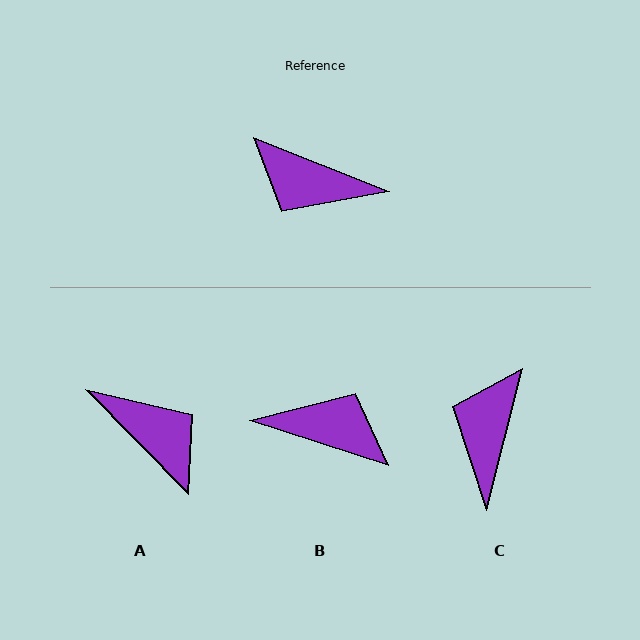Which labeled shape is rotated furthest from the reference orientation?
B, about 176 degrees away.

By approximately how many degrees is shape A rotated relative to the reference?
Approximately 156 degrees counter-clockwise.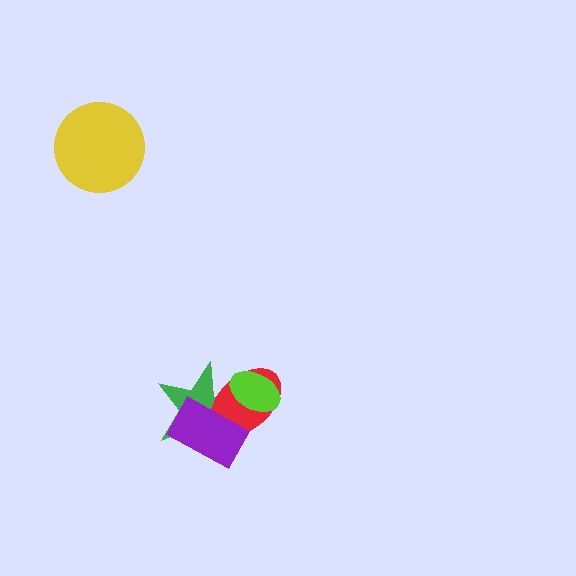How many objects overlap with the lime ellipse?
2 objects overlap with the lime ellipse.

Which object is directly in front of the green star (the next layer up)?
The red ellipse is directly in front of the green star.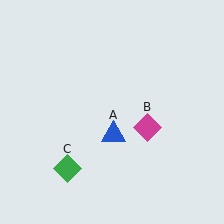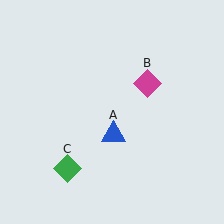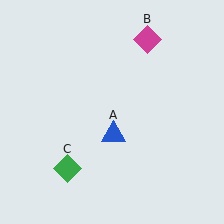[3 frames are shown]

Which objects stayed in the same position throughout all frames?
Blue triangle (object A) and green diamond (object C) remained stationary.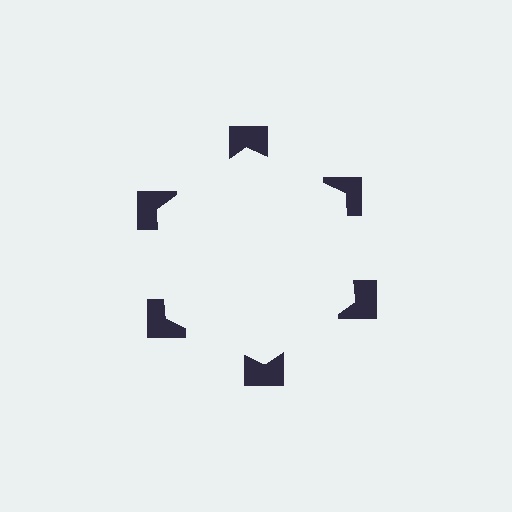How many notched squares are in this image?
There are 6 — one at each vertex of the illusory hexagon.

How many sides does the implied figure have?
6 sides.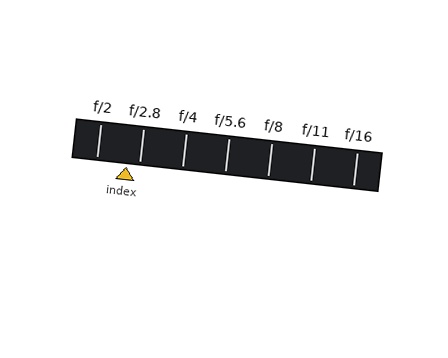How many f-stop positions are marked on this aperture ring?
There are 7 f-stop positions marked.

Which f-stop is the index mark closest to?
The index mark is closest to f/2.8.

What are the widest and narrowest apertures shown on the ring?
The widest aperture shown is f/2 and the narrowest is f/16.